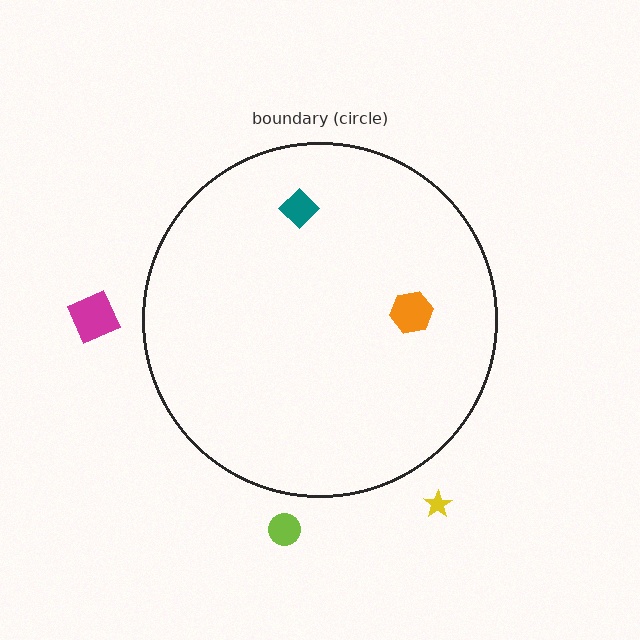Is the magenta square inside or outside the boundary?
Outside.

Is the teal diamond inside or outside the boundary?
Inside.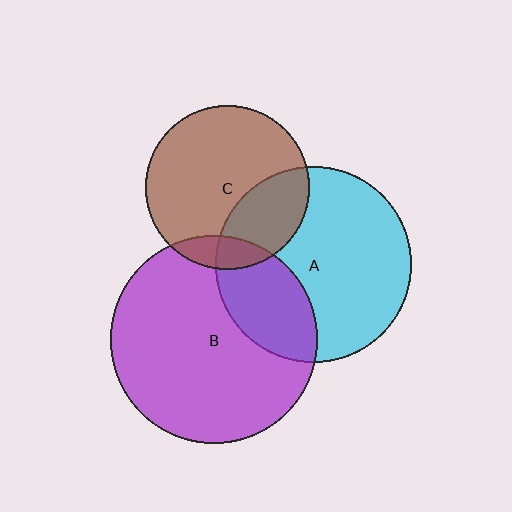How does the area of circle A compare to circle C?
Approximately 1.4 times.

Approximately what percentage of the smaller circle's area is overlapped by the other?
Approximately 30%.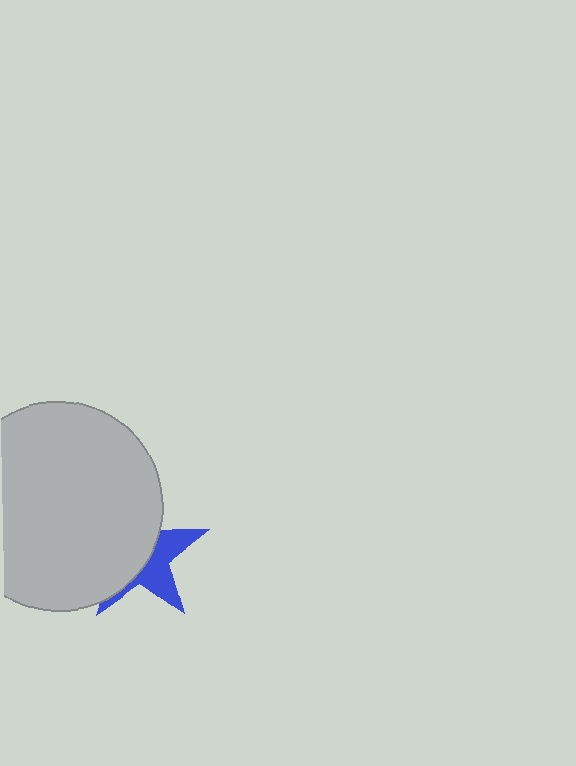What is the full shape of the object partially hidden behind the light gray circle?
The partially hidden object is a blue star.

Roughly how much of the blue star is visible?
A small part of it is visible (roughly 40%).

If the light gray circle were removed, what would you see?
You would see the complete blue star.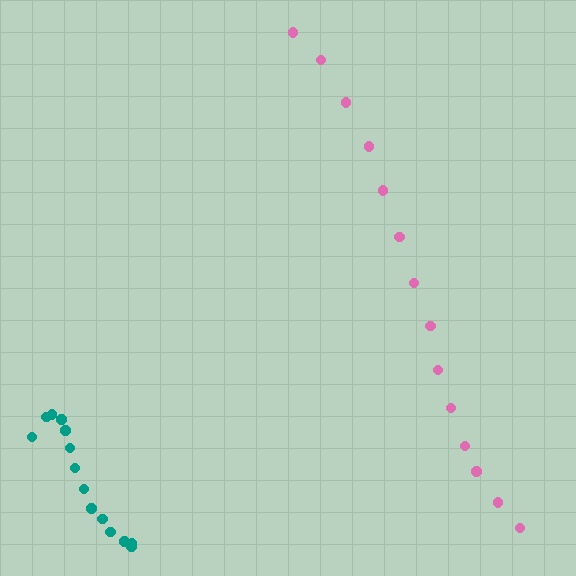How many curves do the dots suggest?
There are 2 distinct paths.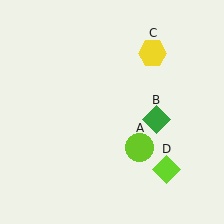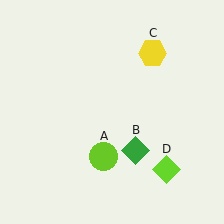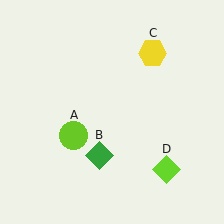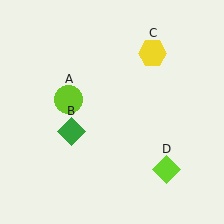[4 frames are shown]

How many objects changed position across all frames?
2 objects changed position: lime circle (object A), green diamond (object B).